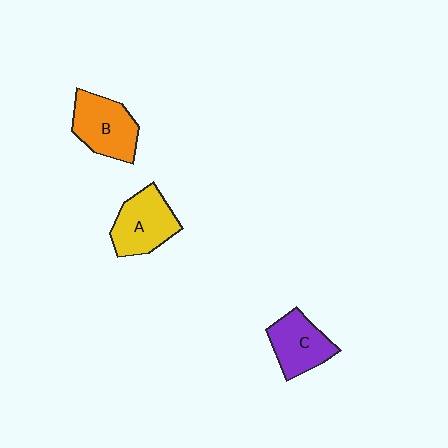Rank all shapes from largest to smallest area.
From largest to smallest: B (orange), A (yellow), C (purple).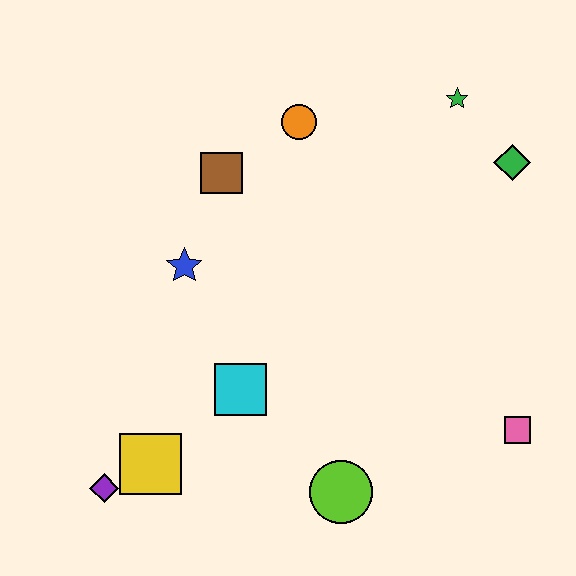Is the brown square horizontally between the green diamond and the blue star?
Yes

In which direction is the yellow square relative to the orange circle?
The yellow square is below the orange circle.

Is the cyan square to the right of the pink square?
No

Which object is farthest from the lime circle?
The green star is farthest from the lime circle.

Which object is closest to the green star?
The green diamond is closest to the green star.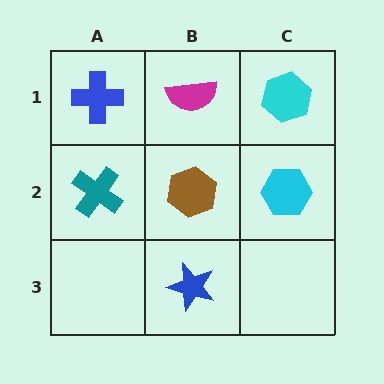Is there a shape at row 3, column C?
No, that cell is empty.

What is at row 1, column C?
A cyan hexagon.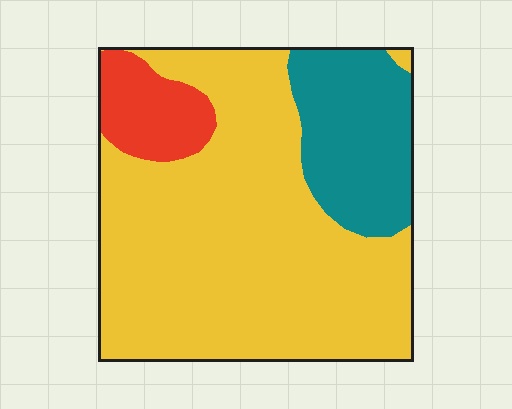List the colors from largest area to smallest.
From largest to smallest: yellow, teal, red.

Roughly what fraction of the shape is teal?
Teal takes up about one fifth (1/5) of the shape.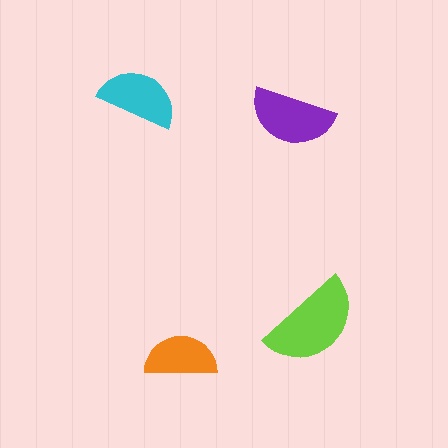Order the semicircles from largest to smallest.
the lime one, the purple one, the cyan one, the orange one.